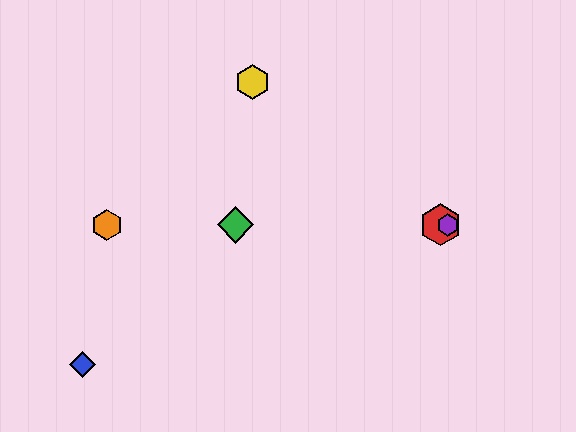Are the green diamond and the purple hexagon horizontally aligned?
Yes, both are at y≈225.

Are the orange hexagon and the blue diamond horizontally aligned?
No, the orange hexagon is at y≈225 and the blue diamond is at y≈364.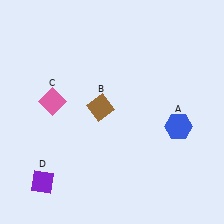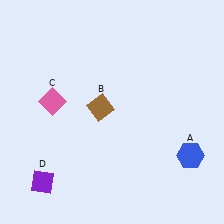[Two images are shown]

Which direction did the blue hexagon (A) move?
The blue hexagon (A) moved down.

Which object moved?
The blue hexagon (A) moved down.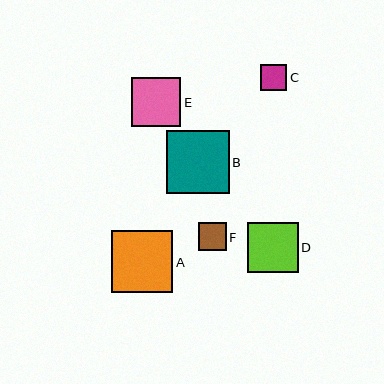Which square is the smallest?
Square C is the smallest with a size of approximately 26 pixels.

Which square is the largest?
Square B is the largest with a size of approximately 62 pixels.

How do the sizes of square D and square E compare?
Square D and square E are approximately the same size.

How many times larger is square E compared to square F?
Square E is approximately 1.8 times the size of square F.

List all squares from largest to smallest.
From largest to smallest: B, A, D, E, F, C.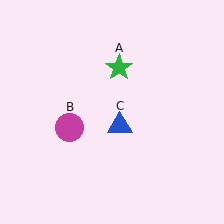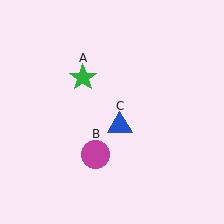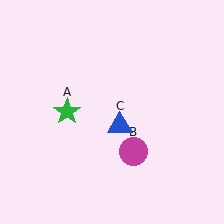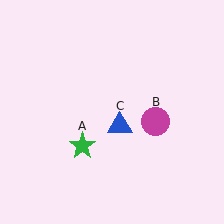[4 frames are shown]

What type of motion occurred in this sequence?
The green star (object A), magenta circle (object B) rotated counterclockwise around the center of the scene.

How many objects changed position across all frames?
2 objects changed position: green star (object A), magenta circle (object B).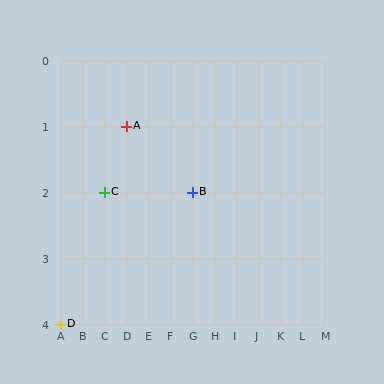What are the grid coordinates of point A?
Point A is at grid coordinates (D, 1).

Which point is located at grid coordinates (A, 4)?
Point D is at (A, 4).